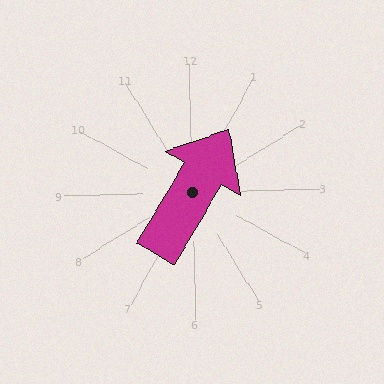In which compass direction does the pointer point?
Northeast.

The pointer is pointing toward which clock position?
Roughly 1 o'clock.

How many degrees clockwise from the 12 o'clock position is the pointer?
Approximately 32 degrees.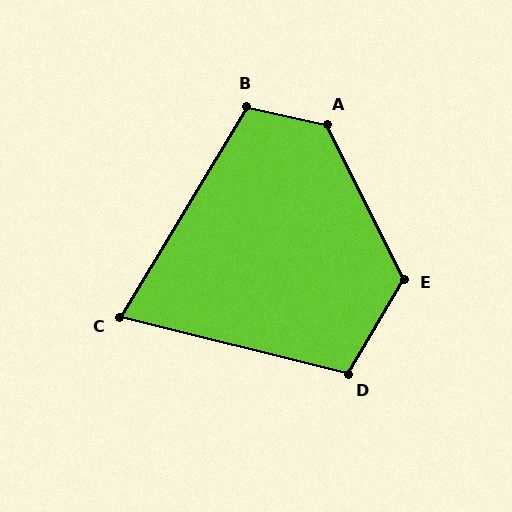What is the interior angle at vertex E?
Approximately 123 degrees (obtuse).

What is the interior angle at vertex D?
Approximately 107 degrees (obtuse).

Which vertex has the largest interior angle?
A, at approximately 129 degrees.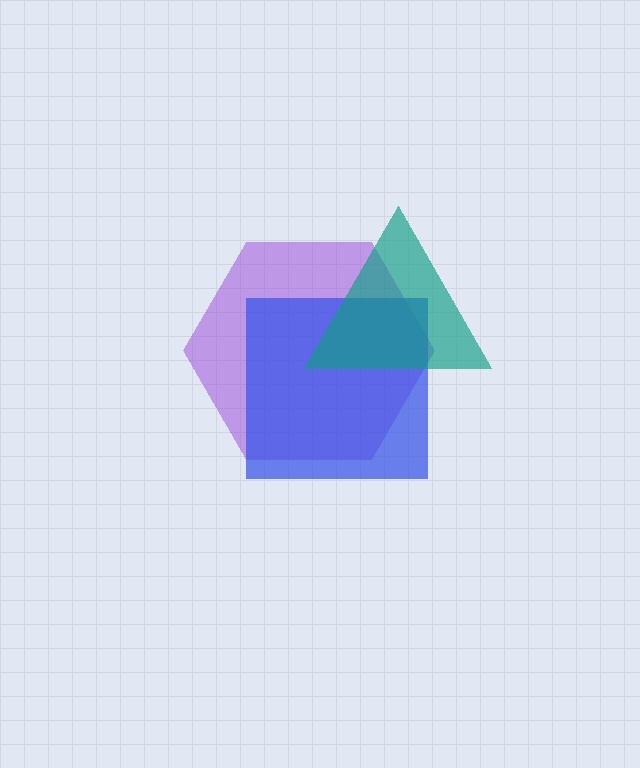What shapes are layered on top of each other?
The layered shapes are: a purple hexagon, a blue square, a teal triangle.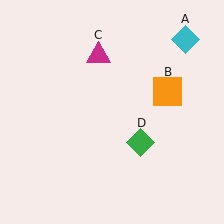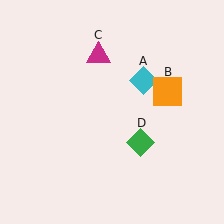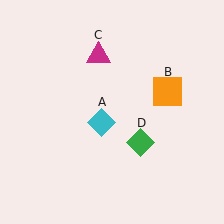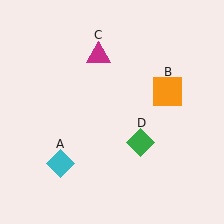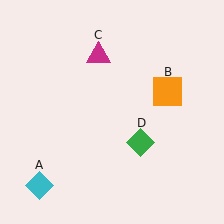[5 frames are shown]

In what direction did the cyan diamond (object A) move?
The cyan diamond (object A) moved down and to the left.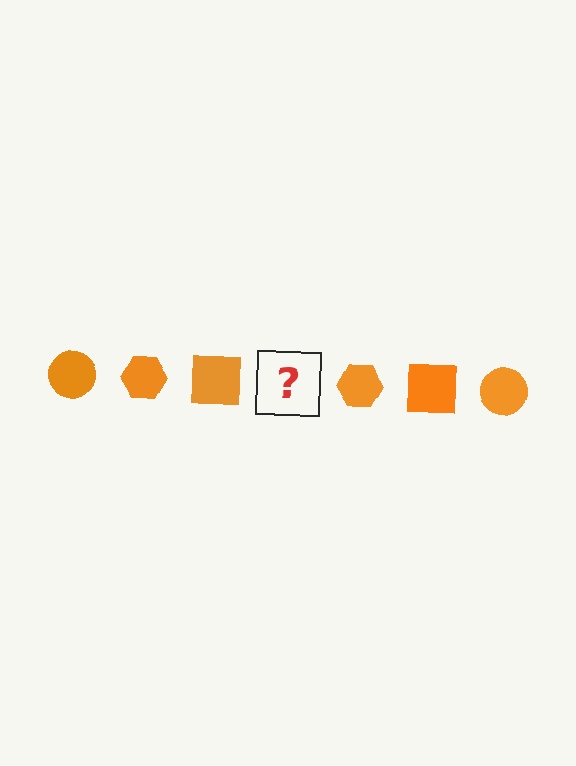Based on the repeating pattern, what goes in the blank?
The blank should be an orange circle.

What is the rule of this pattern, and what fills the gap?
The rule is that the pattern cycles through circle, hexagon, square shapes in orange. The gap should be filled with an orange circle.